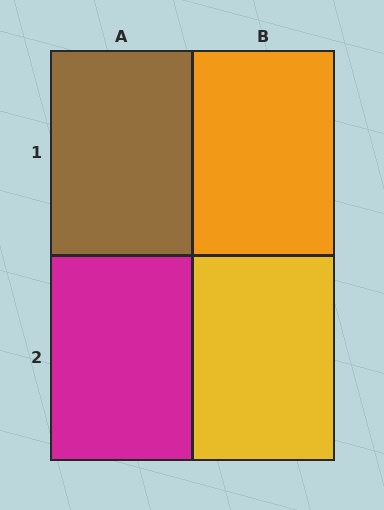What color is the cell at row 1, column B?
Orange.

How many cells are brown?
1 cell is brown.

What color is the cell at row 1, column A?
Brown.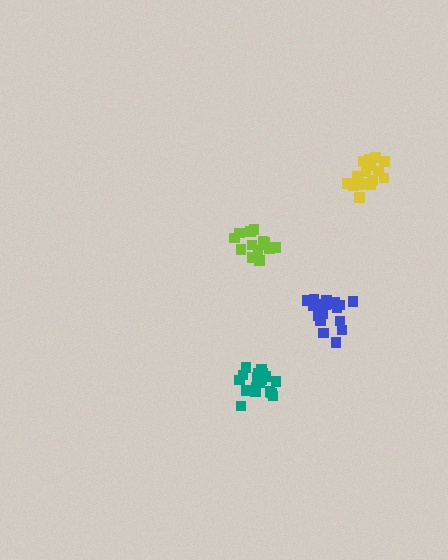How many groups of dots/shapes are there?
There are 4 groups.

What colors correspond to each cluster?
The clusters are colored: teal, lime, blue, yellow.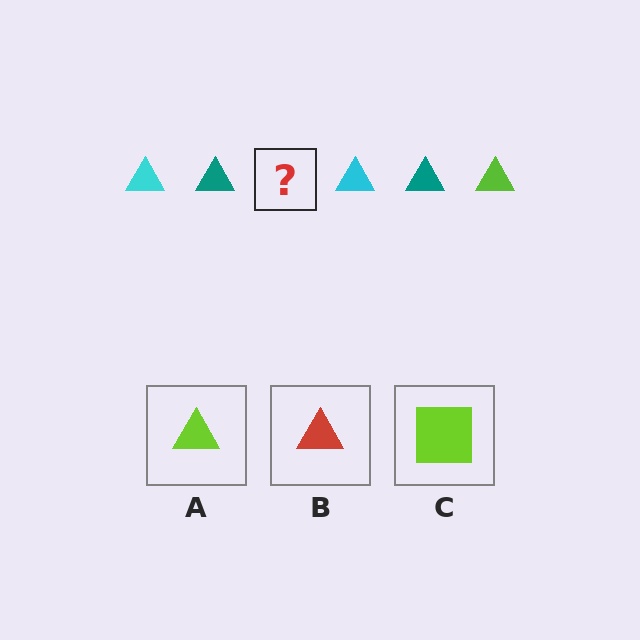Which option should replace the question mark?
Option A.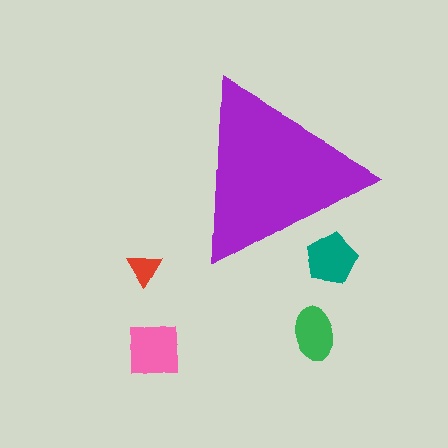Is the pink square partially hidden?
No, the pink square is fully visible.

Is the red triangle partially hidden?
No, the red triangle is fully visible.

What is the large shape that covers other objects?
A purple triangle.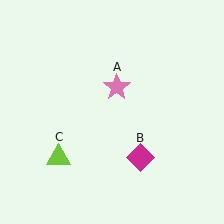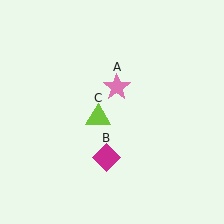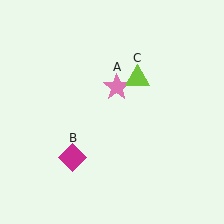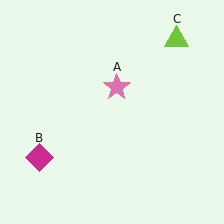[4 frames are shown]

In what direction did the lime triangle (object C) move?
The lime triangle (object C) moved up and to the right.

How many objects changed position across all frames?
2 objects changed position: magenta diamond (object B), lime triangle (object C).